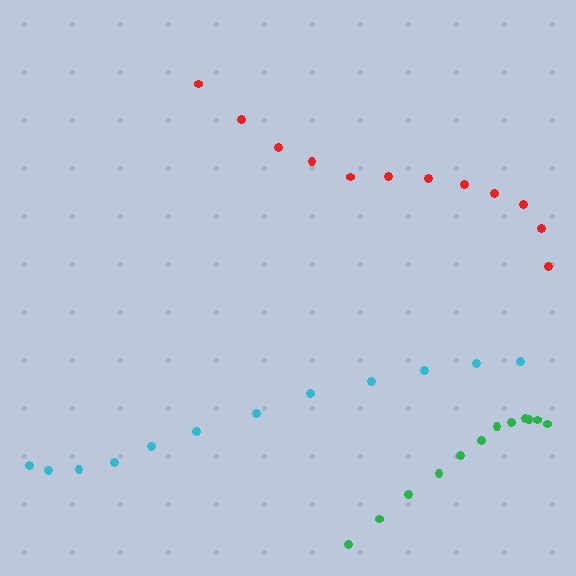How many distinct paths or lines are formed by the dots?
There are 3 distinct paths.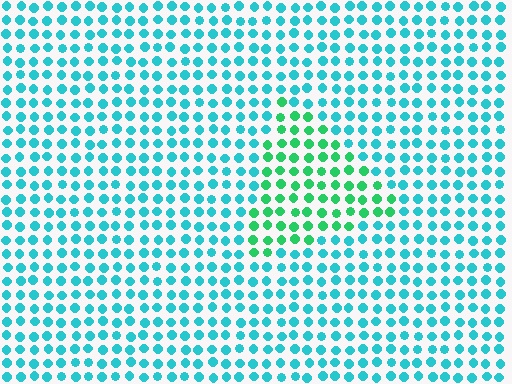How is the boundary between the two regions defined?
The boundary is defined purely by a slight shift in hue (about 41 degrees). Spacing, size, and orientation are identical on both sides.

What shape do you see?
I see a triangle.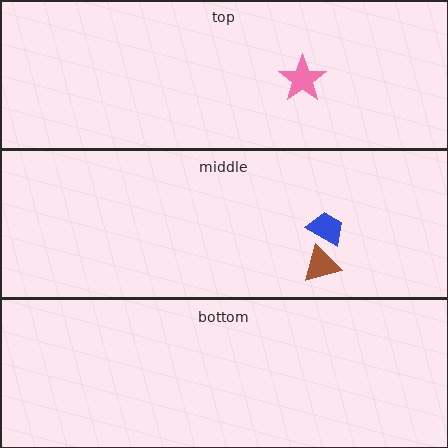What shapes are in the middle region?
The brown triangle, the blue trapezoid.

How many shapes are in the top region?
1.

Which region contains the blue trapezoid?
The middle region.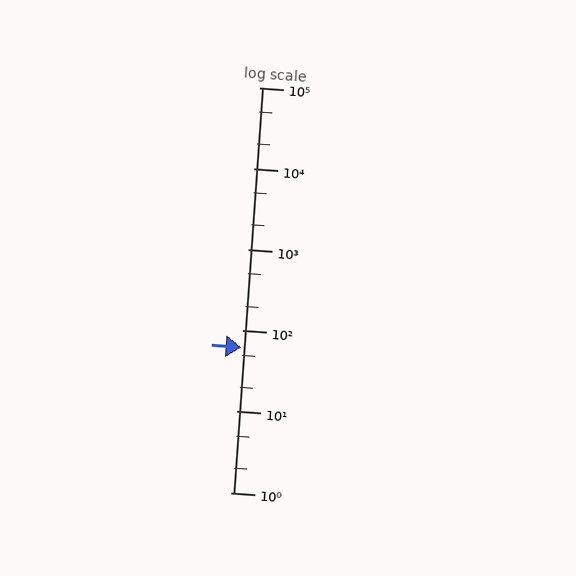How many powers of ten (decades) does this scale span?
The scale spans 5 decades, from 1 to 100000.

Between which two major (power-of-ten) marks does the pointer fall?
The pointer is between 10 and 100.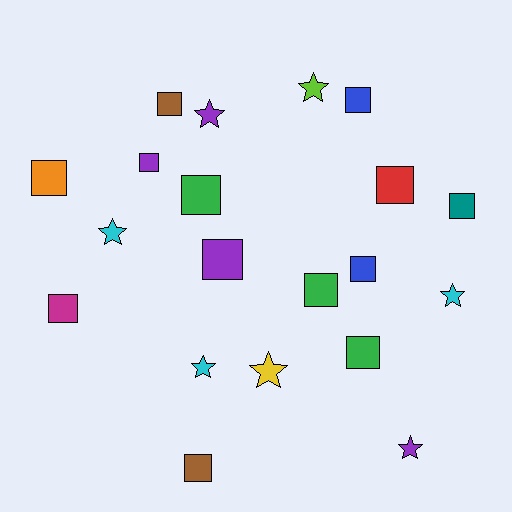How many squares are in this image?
There are 13 squares.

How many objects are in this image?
There are 20 objects.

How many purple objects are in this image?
There are 4 purple objects.